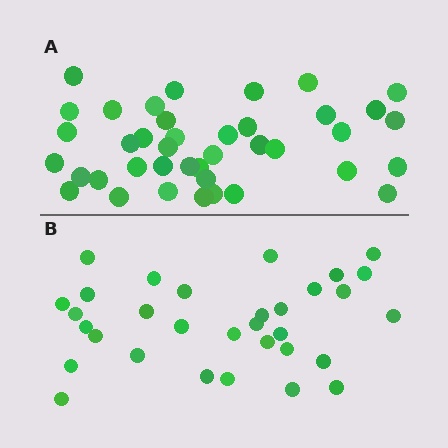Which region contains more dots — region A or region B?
Region A (the top region) has more dots.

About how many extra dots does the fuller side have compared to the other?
Region A has roughly 8 or so more dots than region B.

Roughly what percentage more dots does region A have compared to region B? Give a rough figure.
About 25% more.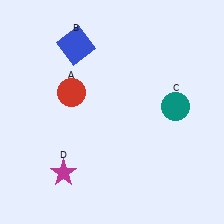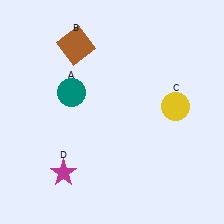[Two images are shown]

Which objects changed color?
A changed from red to teal. B changed from blue to brown. C changed from teal to yellow.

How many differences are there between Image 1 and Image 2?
There are 3 differences between the two images.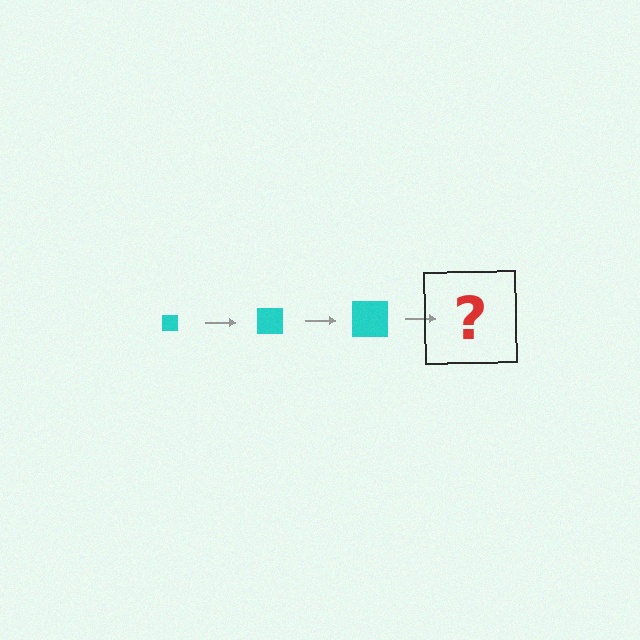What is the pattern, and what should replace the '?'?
The pattern is that the square gets progressively larger each step. The '?' should be a cyan square, larger than the previous one.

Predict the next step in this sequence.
The next step is a cyan square, larger than the previous one.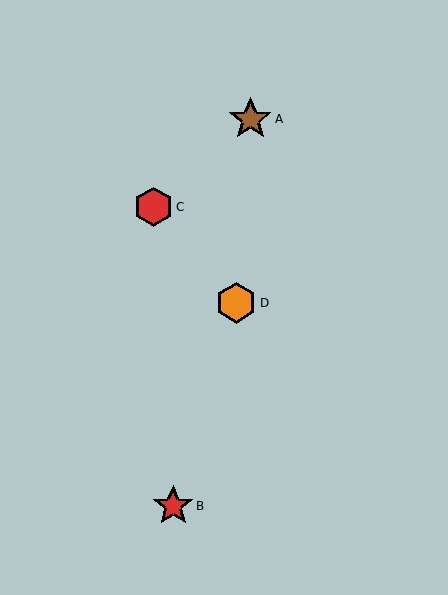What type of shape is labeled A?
Shape A is a brown star.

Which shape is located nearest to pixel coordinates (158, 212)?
The red hexagon (labeled C) at (153, 207) is nearest to that location.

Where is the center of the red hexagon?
The center of the red hexagon is at (153, 207).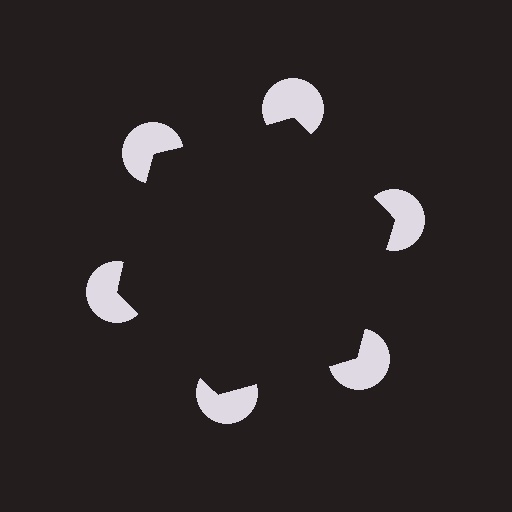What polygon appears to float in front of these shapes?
An illusory hexagon — its edges are inferred from the aligned wedge cuts in the pac-man discs, not physically drawn.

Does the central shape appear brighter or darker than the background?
It typically appears slightly darker than the background, even though no actual brightness change is drawn.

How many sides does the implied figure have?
6 sides.